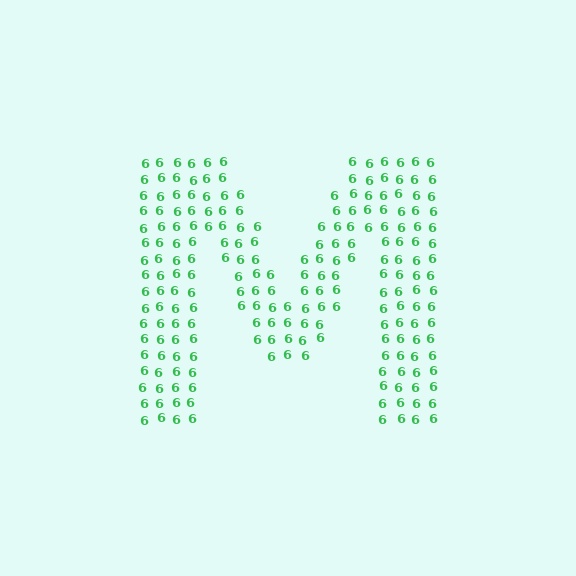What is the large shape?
The large shape is the letter M.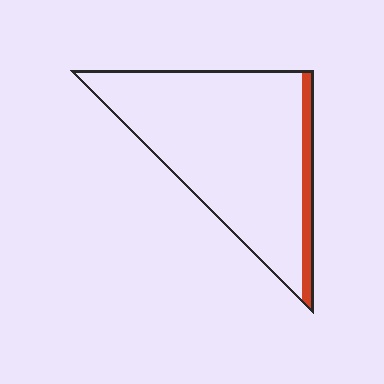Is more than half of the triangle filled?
No.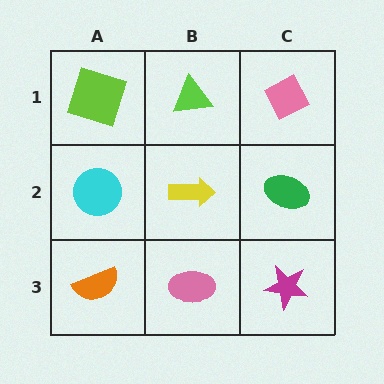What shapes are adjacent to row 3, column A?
A cyan circle (row 2, column A), a pink ellipse (row 3, column B).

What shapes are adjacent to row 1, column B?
A yellow arrow (row 2, column B), a lime square (row 1, column A), a pink diamond (row 1, column C).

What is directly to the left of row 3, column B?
An orange semicircle.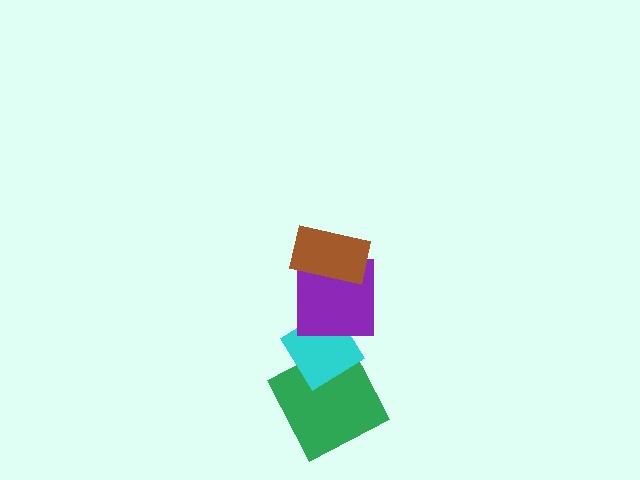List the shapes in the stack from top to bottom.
From top to bottom: the brown rectangle, the purple square, the cyan diamond, the green square.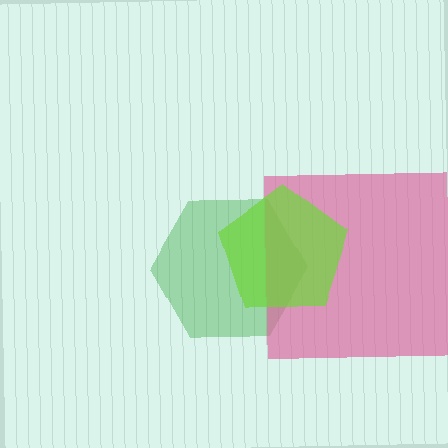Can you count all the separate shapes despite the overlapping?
Yes, there are 3 separate shapes.